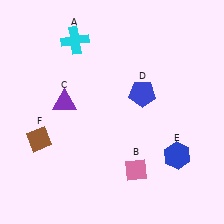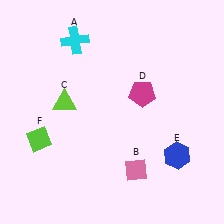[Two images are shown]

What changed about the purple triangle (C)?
In Image 1, C is purple. In Image 2, it changed to lime.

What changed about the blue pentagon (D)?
In Image 1, D is blue. In Image 2, it changed to magenta.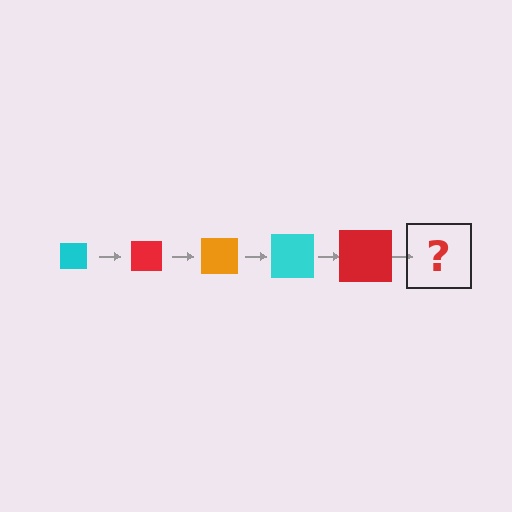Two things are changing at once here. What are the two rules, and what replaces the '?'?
The two rules are that the square grows larger each step and the color cycles through cyan, red, and orange. The '?' should be an orange square, larger than the previous one.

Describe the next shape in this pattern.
It should be an orange square, larger than the previous one.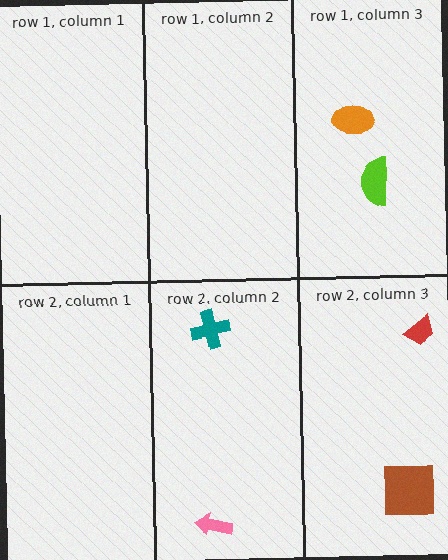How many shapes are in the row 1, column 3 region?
2.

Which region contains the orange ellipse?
The row 1, column 3 region.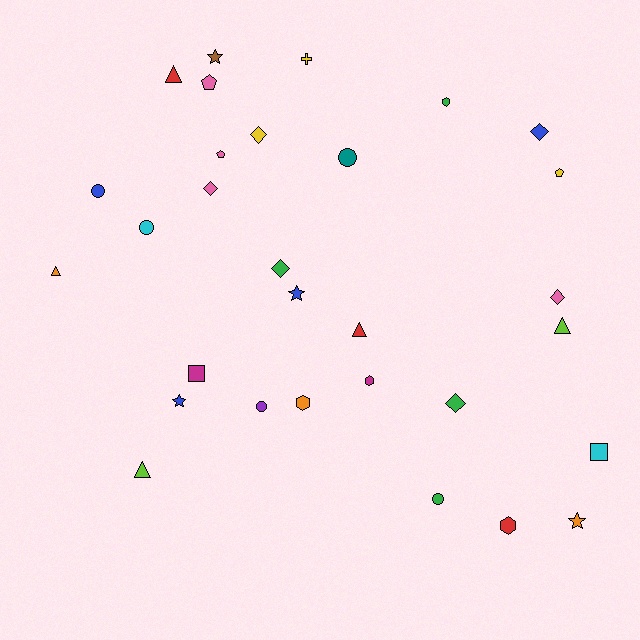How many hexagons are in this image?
There are 4 hexagons.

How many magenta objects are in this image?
There are 2 magenta objects.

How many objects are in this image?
There are 30 objects.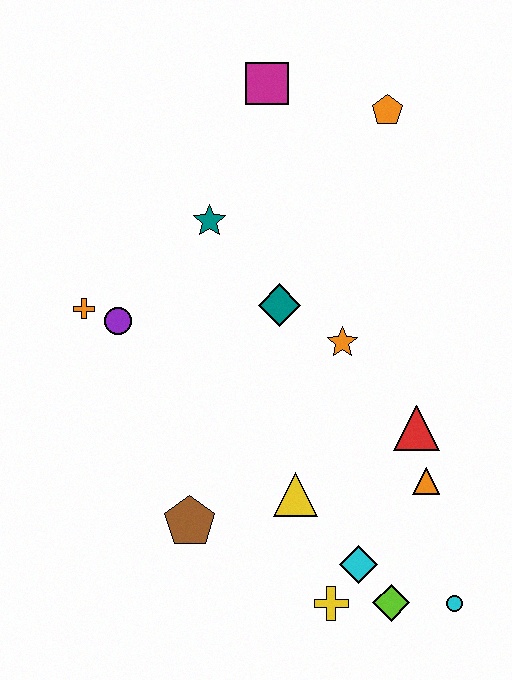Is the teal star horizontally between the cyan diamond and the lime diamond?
No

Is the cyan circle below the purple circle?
Yes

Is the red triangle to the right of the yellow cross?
Yes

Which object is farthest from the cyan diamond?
The magenta square is farthest from the cyan diamond.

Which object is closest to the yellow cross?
The cyan diamond is closest to the yellow cross.